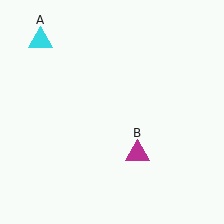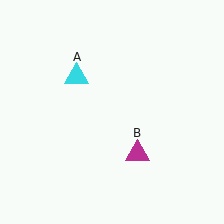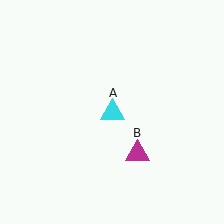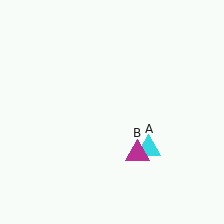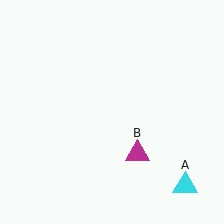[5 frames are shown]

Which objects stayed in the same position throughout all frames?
Magenta triangle (object B) remained stationary.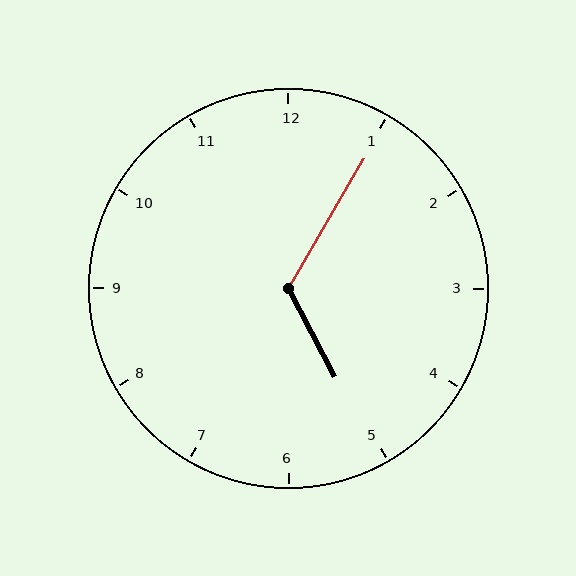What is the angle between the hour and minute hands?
Approximately 122 degrees.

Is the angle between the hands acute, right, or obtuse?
It is obtuse.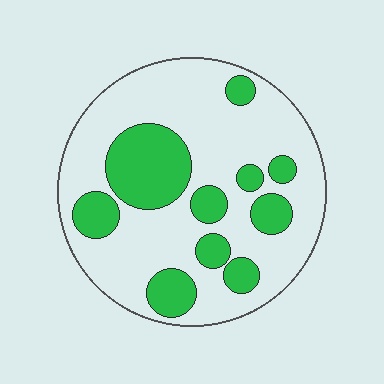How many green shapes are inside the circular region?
10.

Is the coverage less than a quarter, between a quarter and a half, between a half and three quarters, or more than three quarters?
Between a quarter and a half.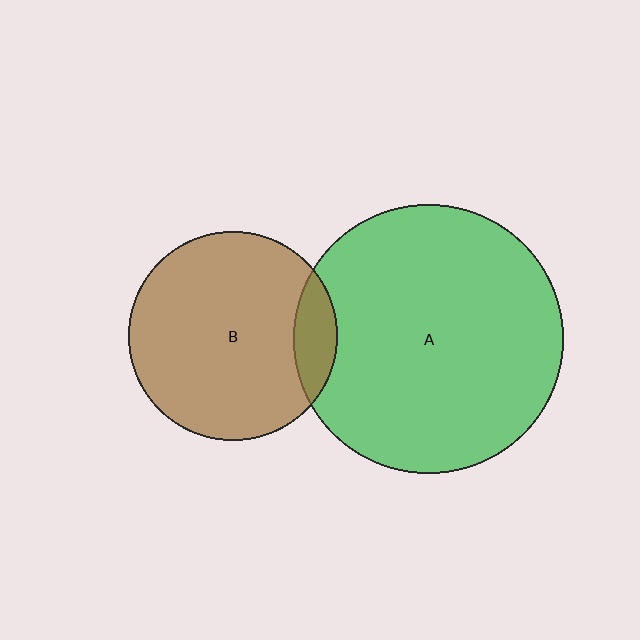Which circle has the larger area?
Circle A (green).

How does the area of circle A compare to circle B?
Approximately 1.7 times.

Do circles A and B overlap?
Yes.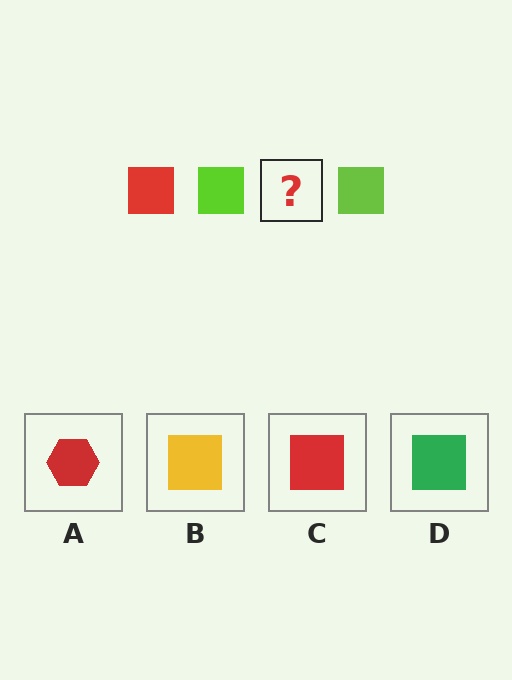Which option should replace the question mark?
Option C.